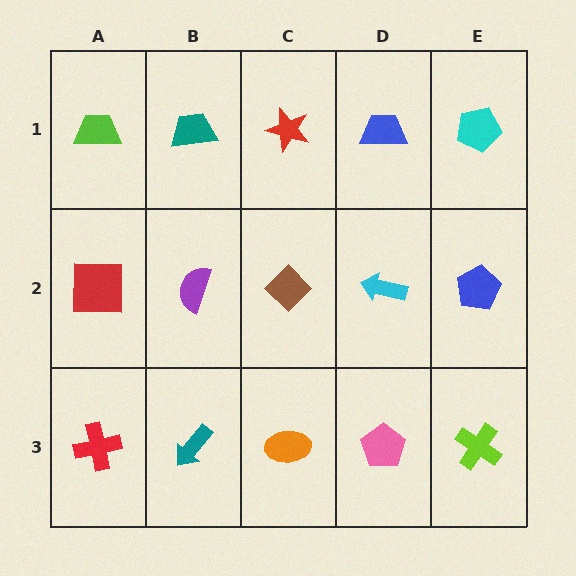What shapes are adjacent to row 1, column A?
A red square (row 2, column A), a teal trapezoid (row 1, column B).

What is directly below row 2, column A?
A red cross.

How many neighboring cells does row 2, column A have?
3.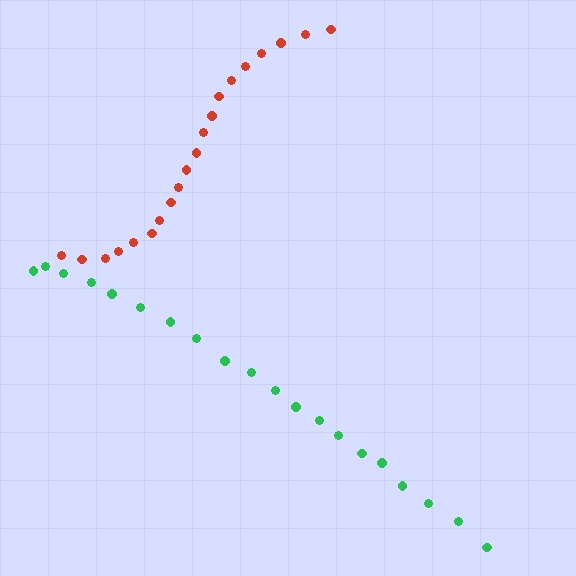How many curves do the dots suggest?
There are 2 distinct paths.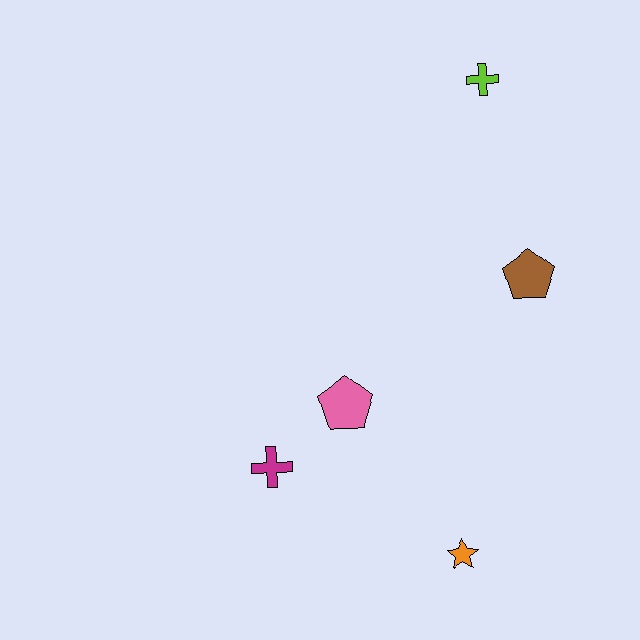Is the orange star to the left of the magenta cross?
No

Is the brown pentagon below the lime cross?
Yes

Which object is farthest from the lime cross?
The orange star is farthest from the lime cross.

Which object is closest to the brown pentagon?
The lime cross is closest to the brown pentagon.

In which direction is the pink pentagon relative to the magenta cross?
The pink pentagon is to the right of the magenta cross.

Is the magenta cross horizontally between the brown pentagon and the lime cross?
No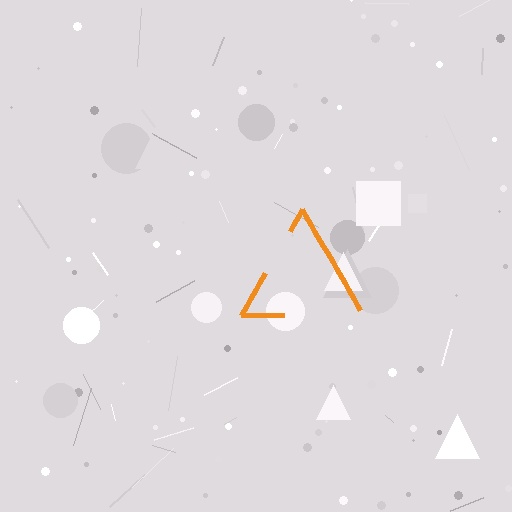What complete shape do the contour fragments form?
The contour fragments form a triangle.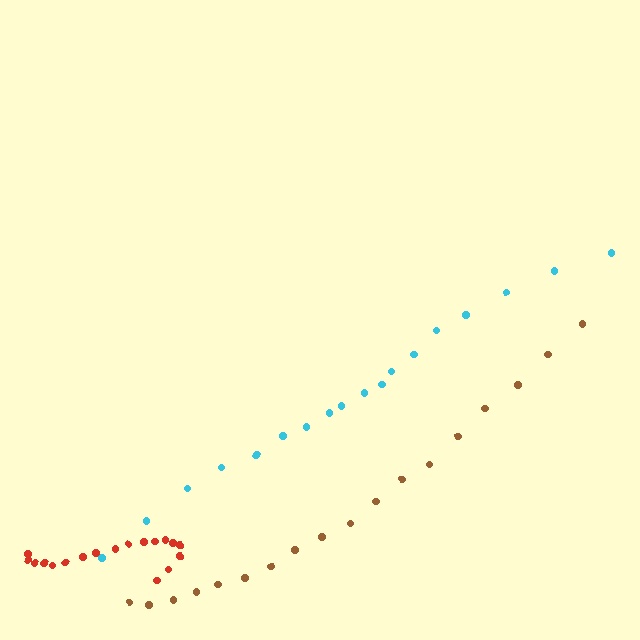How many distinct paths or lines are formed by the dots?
There are 3 distinct paths.